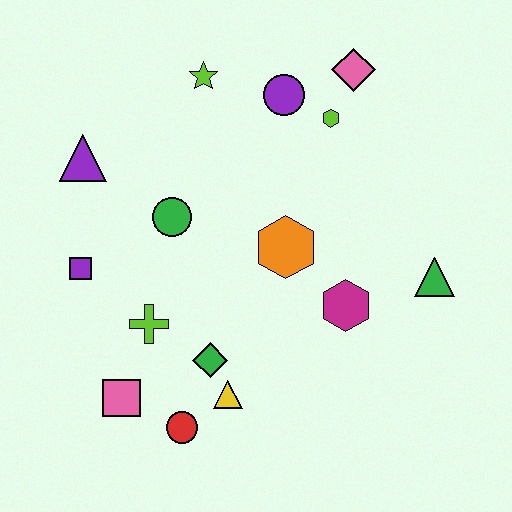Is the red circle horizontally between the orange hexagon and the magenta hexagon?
No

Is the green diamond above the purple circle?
No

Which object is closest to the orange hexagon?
The magenta hexagon is closest to the orange hexagon.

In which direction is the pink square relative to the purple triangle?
The pink square is below the purple triangle.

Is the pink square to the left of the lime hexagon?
Yes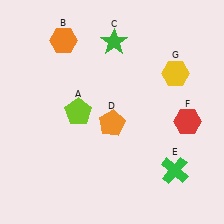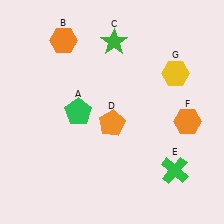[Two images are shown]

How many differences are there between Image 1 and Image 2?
There are 2 differences between the two images.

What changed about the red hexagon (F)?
In Image 1, F is red. In Image 2, it changed to orange.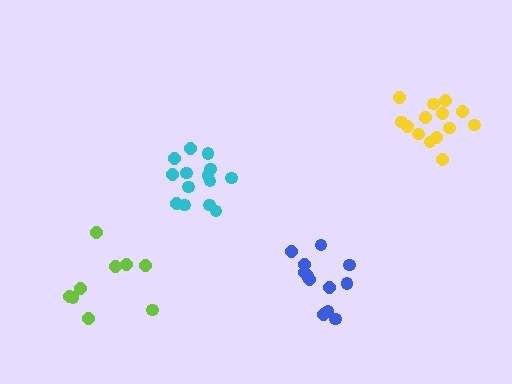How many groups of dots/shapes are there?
There are 4 groups.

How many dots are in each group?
Group 1: 14 dots, Group 2: 12 dots, Group 3: 14 dots, Group 4: 9 dots (49 total).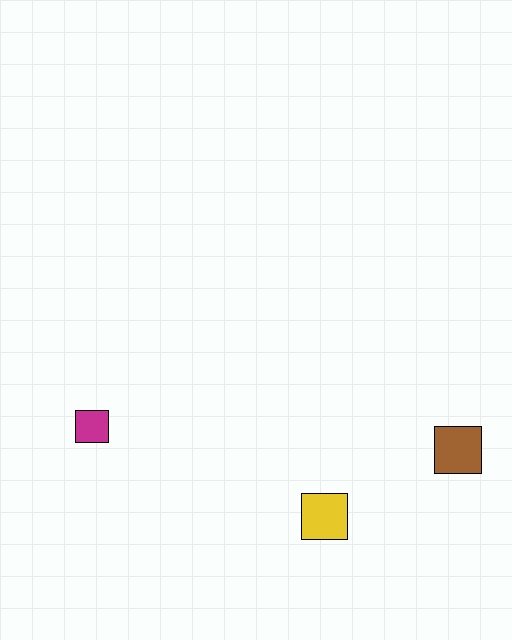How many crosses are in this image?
There are no crosses.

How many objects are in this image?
There are 3 objects.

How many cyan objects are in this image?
There are no cyan objects.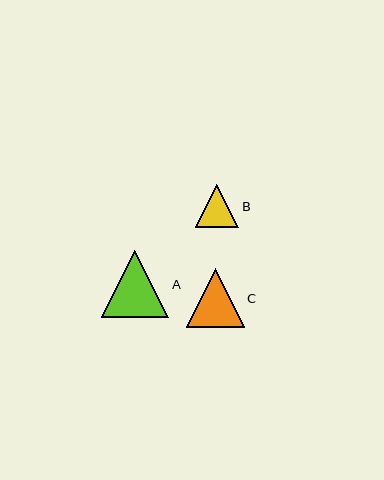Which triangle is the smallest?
Triangle B is the smallest with a size of approximately 43 pixels.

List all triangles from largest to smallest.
From largest to smallest: A, C, B.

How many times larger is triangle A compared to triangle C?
Triangle A is approximately 1.2 times the size of triangle C.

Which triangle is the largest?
Triangle A is the largest with a size of approximately 67 pixels.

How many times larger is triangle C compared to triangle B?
Triangle C is approximately 1.3 times the size of triangle B.